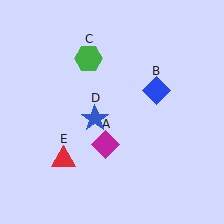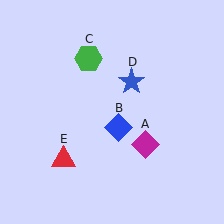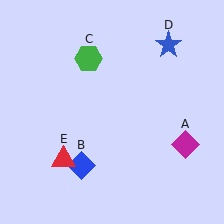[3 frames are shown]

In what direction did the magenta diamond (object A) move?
The magenta diamond (object A) moved right.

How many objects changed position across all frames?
3 objects changed position: magenta diamond (object A), blue diamond (object B), blue star (object D).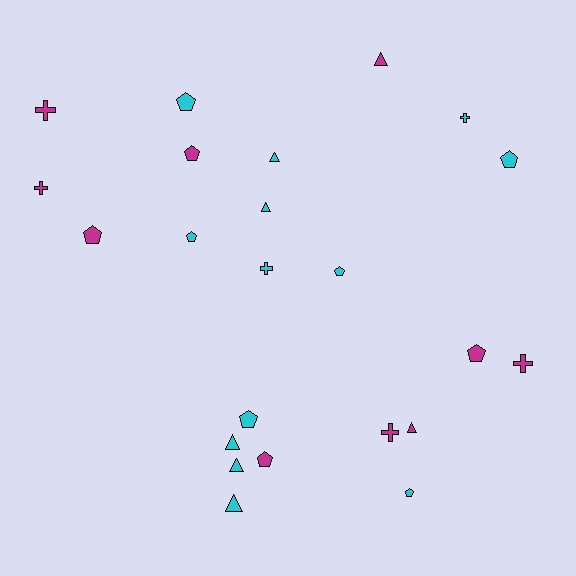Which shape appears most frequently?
Pentagon, with 10 objects.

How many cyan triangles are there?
There are 5 cyan triangles.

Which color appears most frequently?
Cyan, with 13 objects.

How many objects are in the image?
There are 23 objects.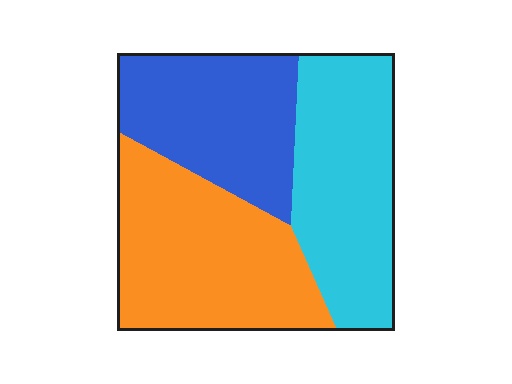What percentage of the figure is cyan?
Cyan covers 33% of the figure.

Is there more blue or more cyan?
Cyan.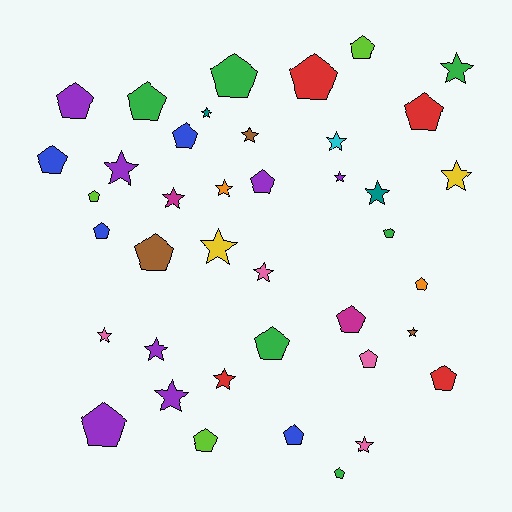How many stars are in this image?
There are 18 stars.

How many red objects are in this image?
There are 4 red objects.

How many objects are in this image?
There are 40 objects.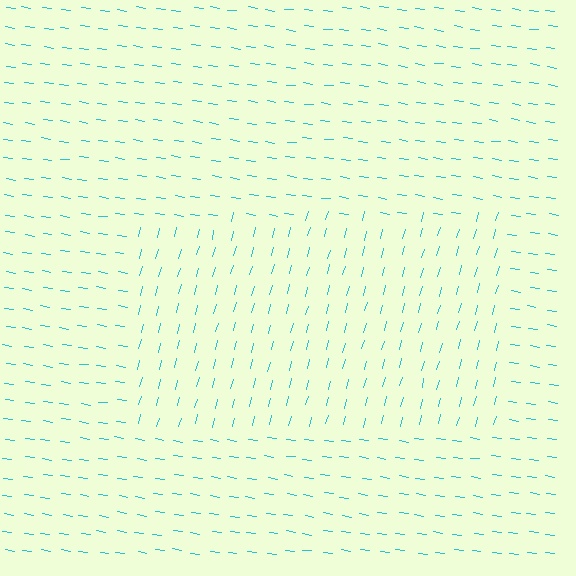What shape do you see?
I see a rectangle.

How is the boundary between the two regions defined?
The boundary is defined purely by a change in line orientation (approximately 83 degrees difference). All lines are the same color and thickness.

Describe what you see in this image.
The image is filled with small cyan line segments. A rectangle region in the image has lines oriented differently from the surrounding lines, creating a visible texture boundary.